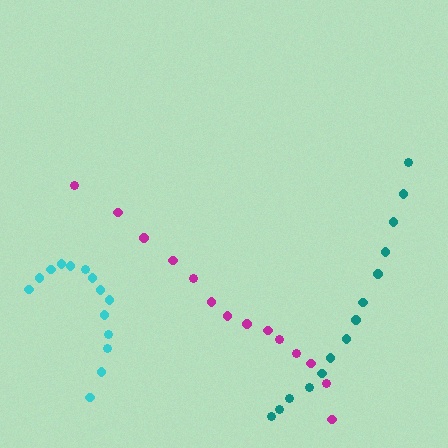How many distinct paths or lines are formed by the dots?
There are 3 distinct paths.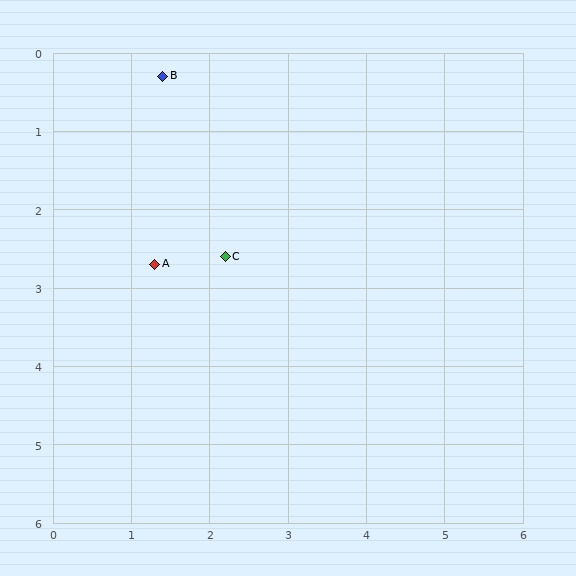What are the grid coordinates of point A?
Point A is at approximately (1.3, 2.7).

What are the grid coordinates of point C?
Point C is at approximately (2.2, 2.6).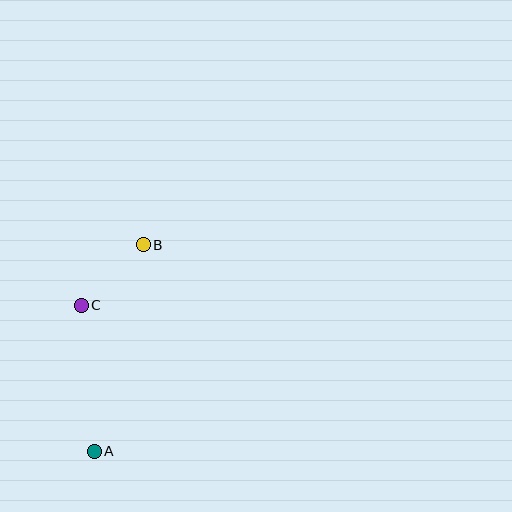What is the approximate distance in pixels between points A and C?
The distance between A and C is approximately 147 pixels.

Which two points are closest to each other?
Points B and C are closest to each other.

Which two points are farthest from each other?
Points A and B are farthest from each other.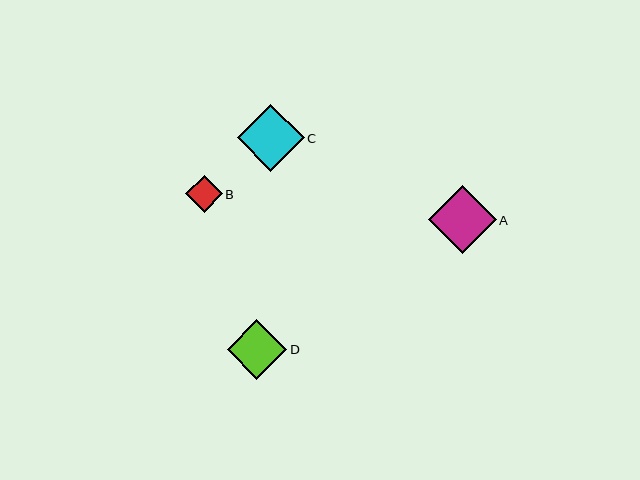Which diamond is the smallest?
Diamond B is the smallest with a size of approximately 37 pixels.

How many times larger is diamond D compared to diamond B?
Diamond D is approximately 1.6 times the size of diamond B.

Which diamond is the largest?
Diamond A is the largest with a size of approximately 68 pixels.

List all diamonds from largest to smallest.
From largest to smallest: A, C, D, B.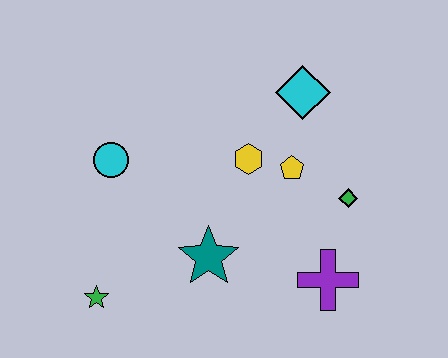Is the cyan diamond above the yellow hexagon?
Yes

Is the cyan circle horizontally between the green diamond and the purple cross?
No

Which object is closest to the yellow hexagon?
The yellow pentagon is closest to the yellow hexagon.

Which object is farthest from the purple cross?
The cyan circle is farthest from the purple cross.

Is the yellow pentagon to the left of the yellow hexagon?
No